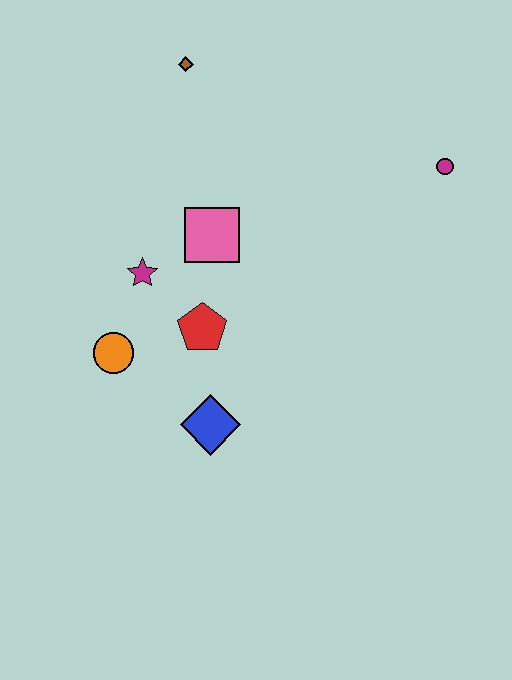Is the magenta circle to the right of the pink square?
Yes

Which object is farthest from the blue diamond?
The brown diamond is farthest from the blue diamond.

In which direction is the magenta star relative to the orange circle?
The magenta star is above the orange circle.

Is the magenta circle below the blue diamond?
No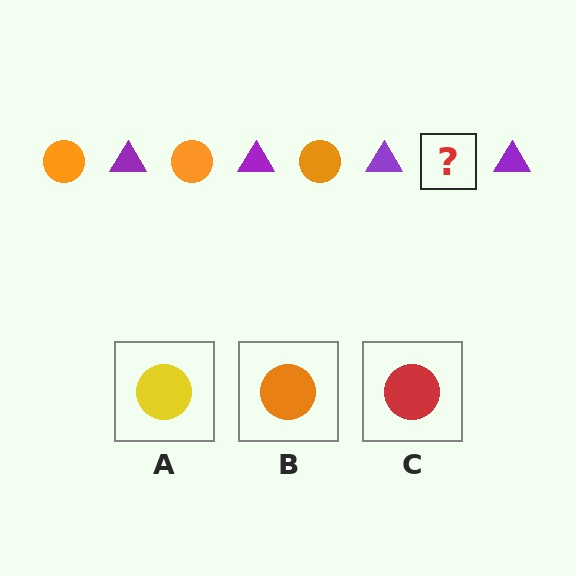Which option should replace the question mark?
Option B.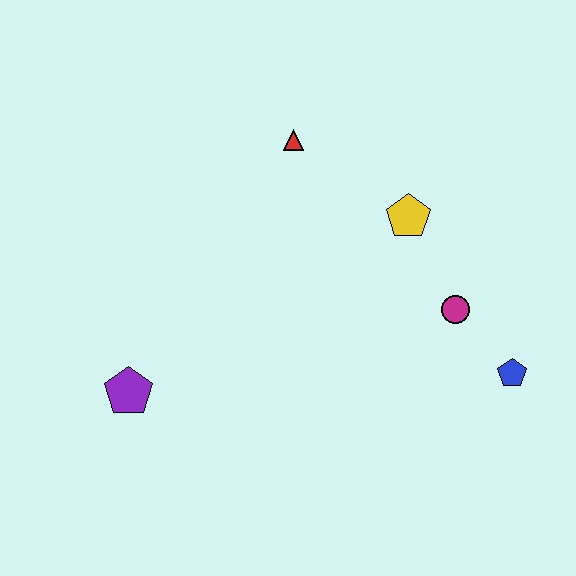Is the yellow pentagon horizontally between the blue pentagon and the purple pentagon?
Yes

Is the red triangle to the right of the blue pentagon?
No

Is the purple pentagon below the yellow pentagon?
Yes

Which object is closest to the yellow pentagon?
The magenta circle is closest to the yellow pentagon.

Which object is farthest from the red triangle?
The blue pentagon is farthest from the red triangle.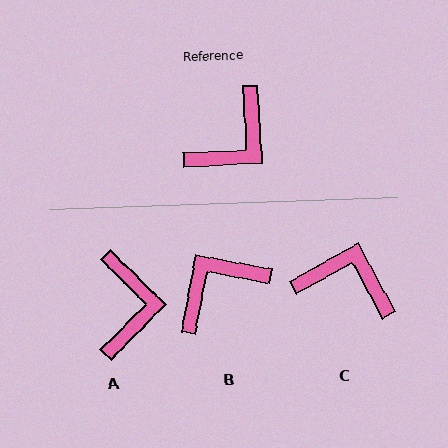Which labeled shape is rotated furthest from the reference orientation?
B, about 166 degrees away.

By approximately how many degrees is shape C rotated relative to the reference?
Approximately 116 degrees counter-clockwise.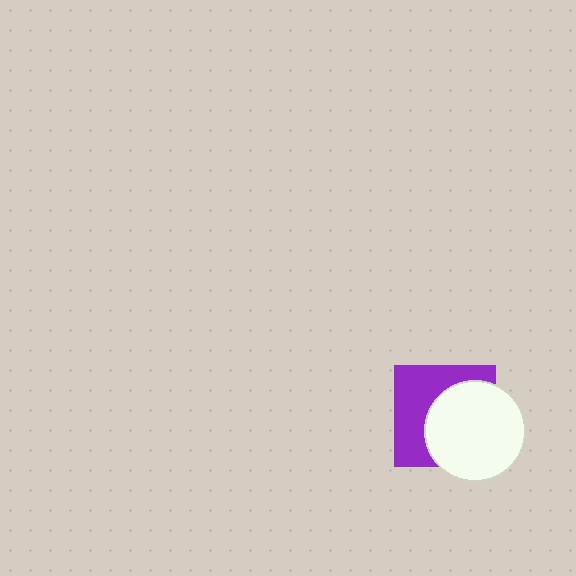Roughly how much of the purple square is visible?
About half of it is visible (roughly 47%).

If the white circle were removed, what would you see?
You would see the complete purple square.